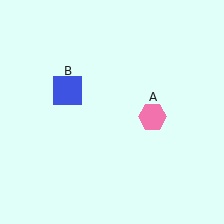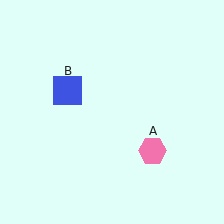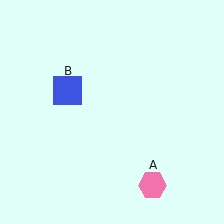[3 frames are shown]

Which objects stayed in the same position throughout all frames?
Blue square (object B) remained stationary.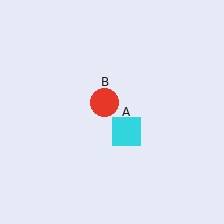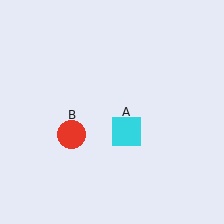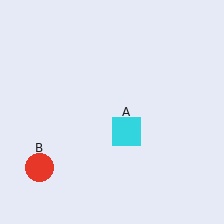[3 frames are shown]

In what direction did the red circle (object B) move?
The red circle (object B) moved down and to the left.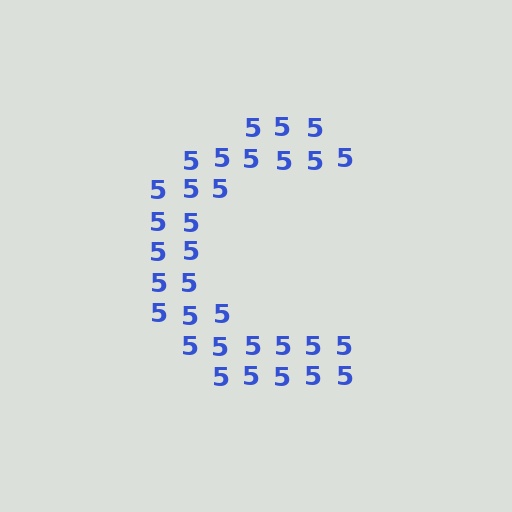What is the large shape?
The large shape is the letter C.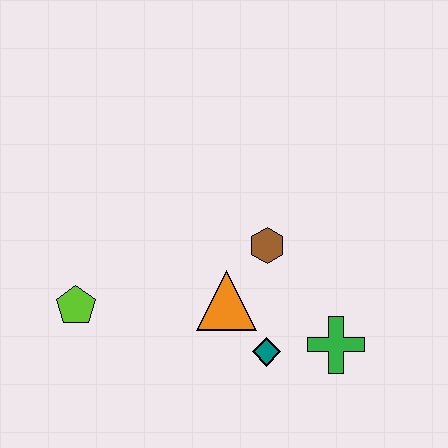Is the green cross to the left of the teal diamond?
No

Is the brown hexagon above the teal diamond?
Yes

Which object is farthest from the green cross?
The lime pentagon is farthest from the green cross.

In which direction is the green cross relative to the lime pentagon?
The green cross is to the right of the lime pentagon.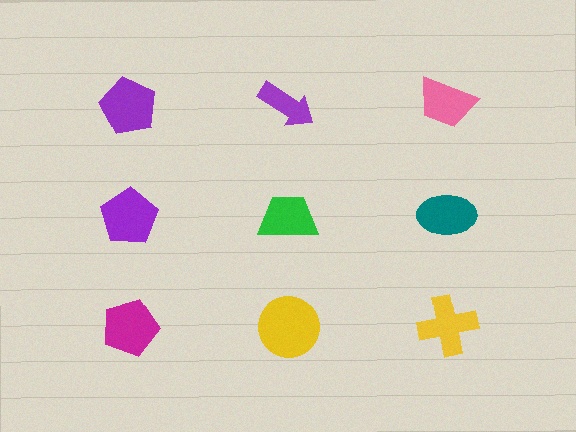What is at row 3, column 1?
A magenta pentagon.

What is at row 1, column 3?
A pink trapezoid.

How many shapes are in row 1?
3 shapes.